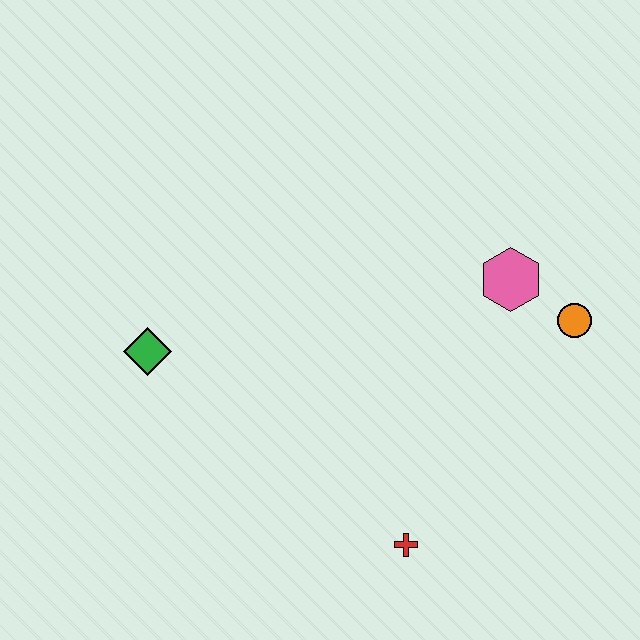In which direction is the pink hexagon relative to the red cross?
The pink hexagon is above the red cross.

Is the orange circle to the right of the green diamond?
Yes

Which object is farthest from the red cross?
The green diamond is farthest from the red cross.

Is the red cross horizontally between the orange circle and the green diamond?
Yes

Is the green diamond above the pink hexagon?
No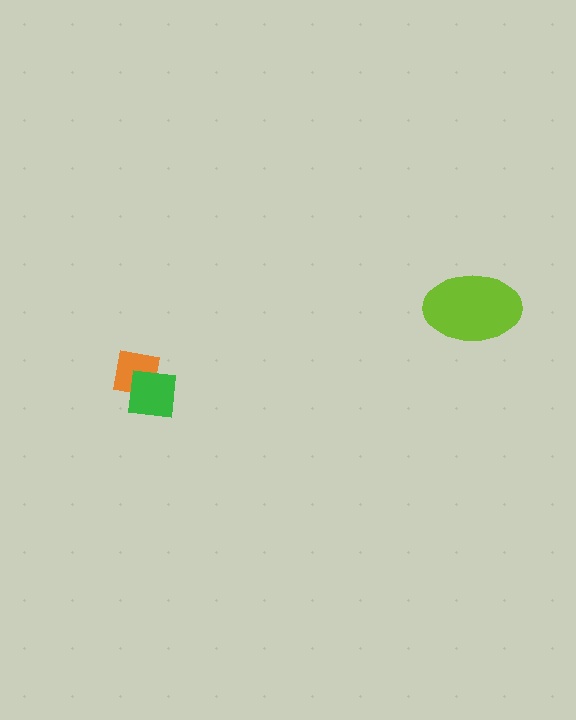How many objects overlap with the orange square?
1 object overlaps with the orange square.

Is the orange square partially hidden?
Yes, it is partially covered by another shape.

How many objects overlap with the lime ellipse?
0 objects overlap with the lime ellipse.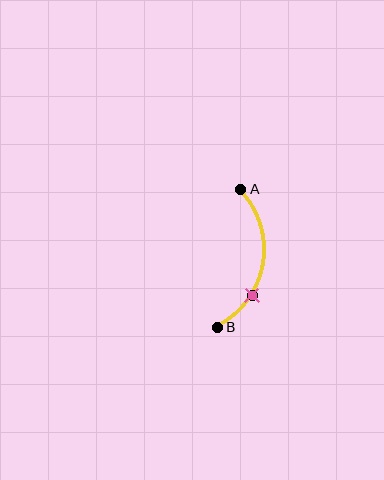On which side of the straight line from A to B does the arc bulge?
The arc bulges to the right of the straight line connecting A and B.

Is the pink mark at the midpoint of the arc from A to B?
No. The pink mark lies on the arc but is closer to endpoint B. The arc midpoint would be at the point on the curve equidistant along the arc from both A and B.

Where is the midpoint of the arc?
The arc midpoint is the point on the curve farthest from the straight line joining A and B. It sits to the right of that line.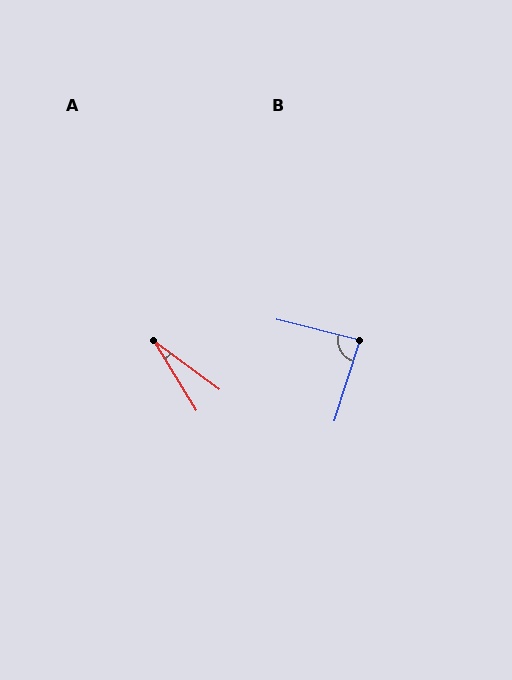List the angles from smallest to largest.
A (22°), B (86°).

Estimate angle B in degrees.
Approximately 86 degrees.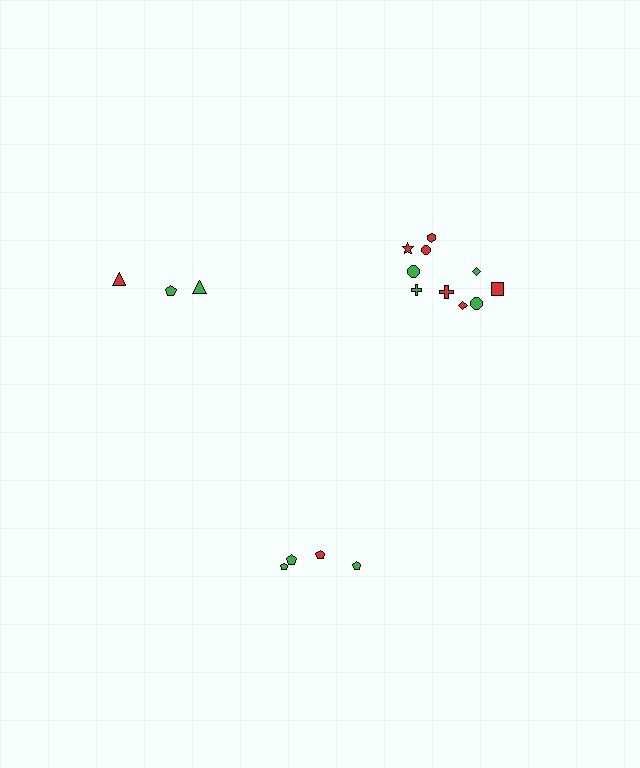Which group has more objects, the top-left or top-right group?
The top-right group.